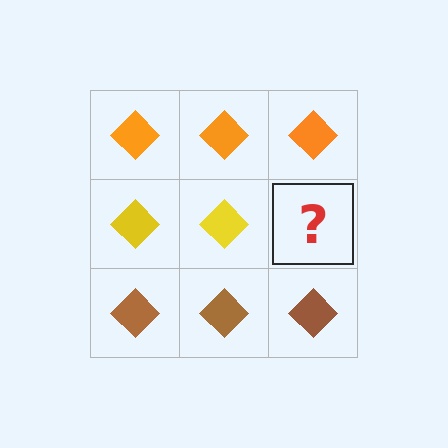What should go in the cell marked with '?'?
The missing cell should contain a yellow diamond.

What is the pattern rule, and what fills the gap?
The rule is that each row has a consistent color. The gap should be filled with a yellow diamond.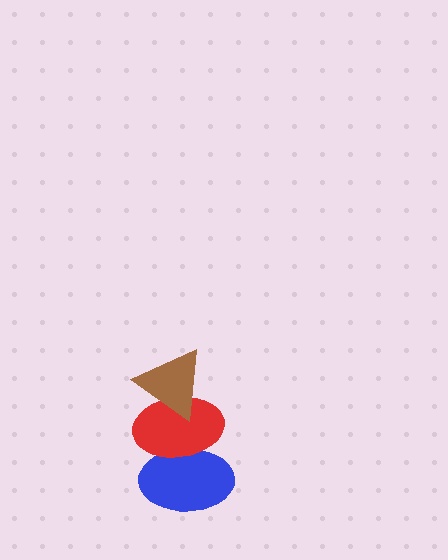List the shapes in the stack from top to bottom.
From top to bottom: the brown triangle, the red ellipse, the blue ellipse.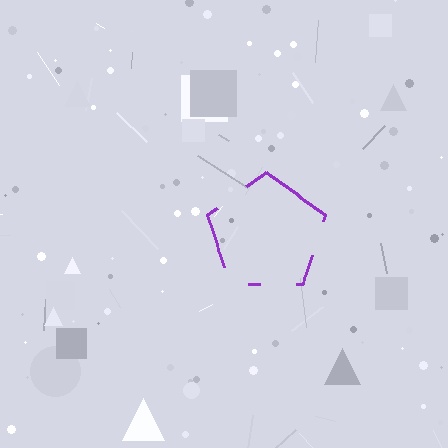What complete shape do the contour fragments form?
The contour fragments form a pentagon.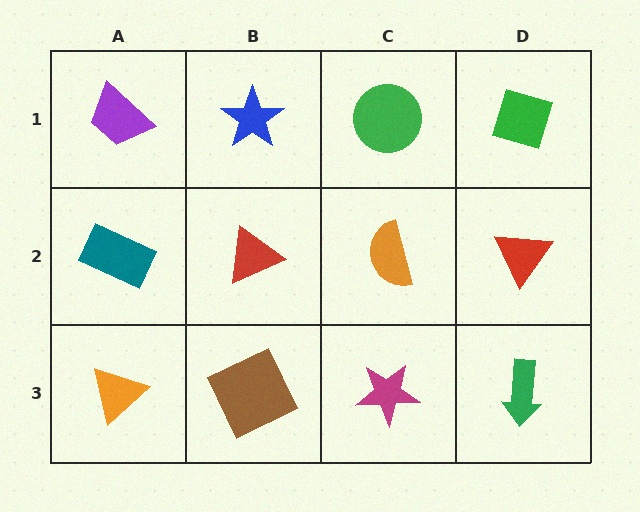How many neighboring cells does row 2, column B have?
4.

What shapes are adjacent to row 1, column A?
A teal rectangle (row 2, column A), a blue star (row 1, column B).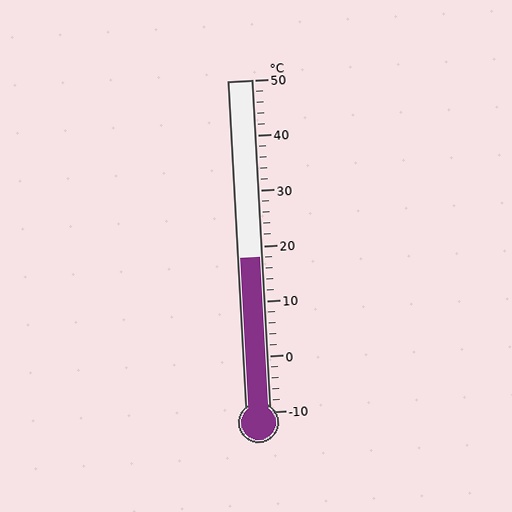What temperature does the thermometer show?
The thermometer shows approximately 18°C.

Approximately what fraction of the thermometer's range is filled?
The thermometer is filled to approximately 45% of its range.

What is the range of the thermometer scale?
The thermometer scale ranges from -10°C to 50°C.